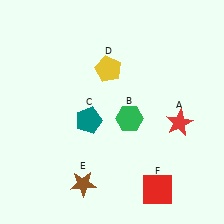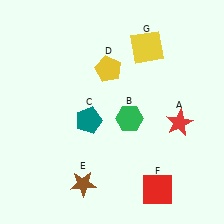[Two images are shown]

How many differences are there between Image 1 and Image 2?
There is 1 difference between the two images.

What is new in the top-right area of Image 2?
A yellow square (G) was added in the top-right area of Image 2.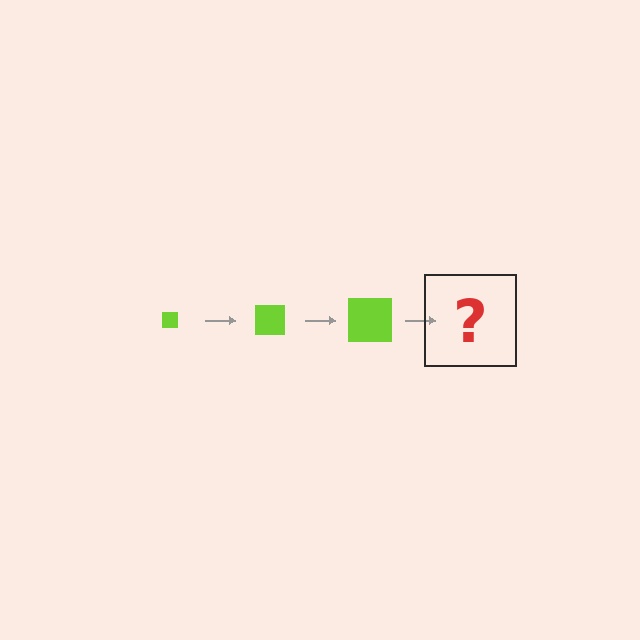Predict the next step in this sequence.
The next step is a lime square, larger than the previous one.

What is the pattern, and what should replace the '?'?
The pattern is that the square gets progressively larger each step. The '?' should be a lime square, larger than the previous one.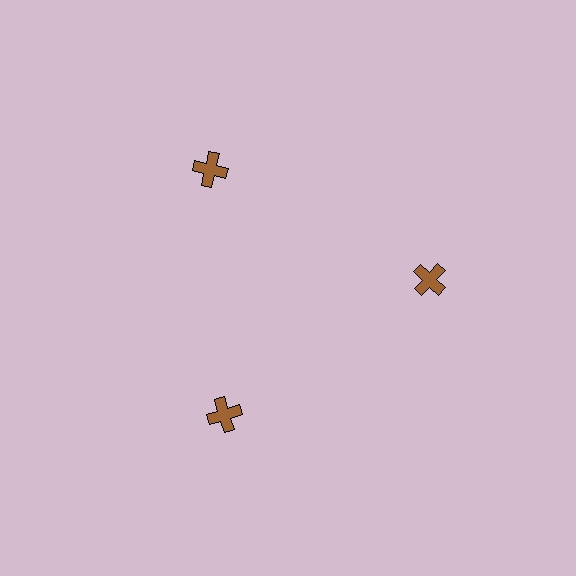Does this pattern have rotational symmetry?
Yes, this pattern has 3-fold rotational symmetry. It looks the same after rotating 120 degrees around the center.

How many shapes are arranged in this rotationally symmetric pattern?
There are 3 shapes, arranged in 3 groups of 1.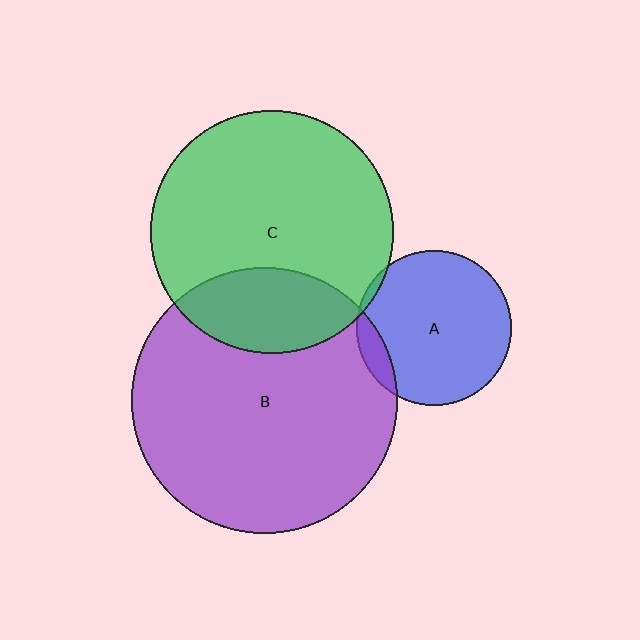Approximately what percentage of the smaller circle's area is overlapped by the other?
Approximately 10%.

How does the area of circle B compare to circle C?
Approximately 1.2 times.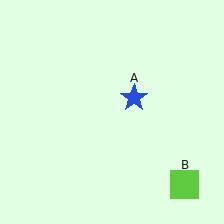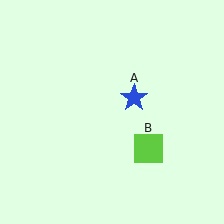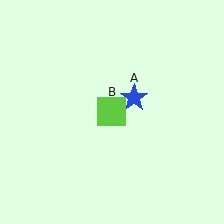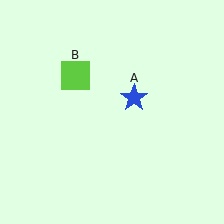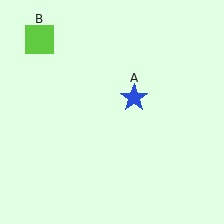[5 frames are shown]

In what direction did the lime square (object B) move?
The lime square (object B) moved up and to the left.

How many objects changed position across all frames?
1 object changed position: lime square (object B).